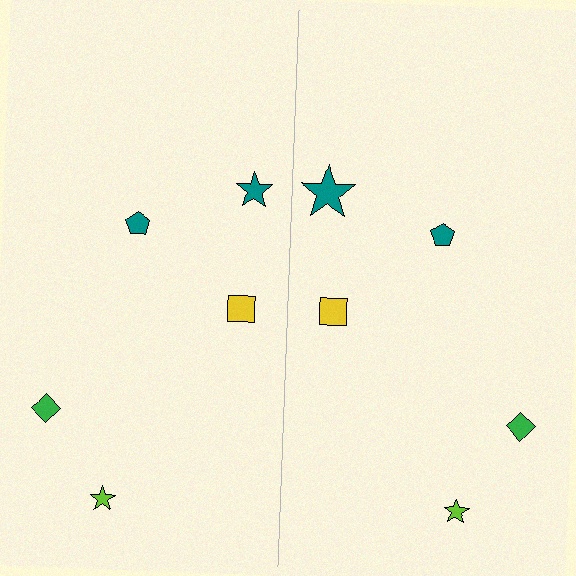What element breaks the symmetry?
The teal star on the right side has a different size than its mirror counterpart.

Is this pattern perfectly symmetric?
No, the pattern is not perfectly symmetric. The teal star on the right side has a different size than its mirror counterpart.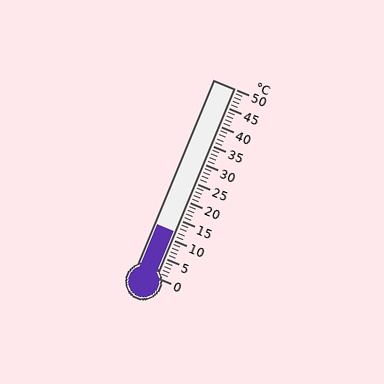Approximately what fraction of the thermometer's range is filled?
The thermometer is filled to approximately 25% of its range.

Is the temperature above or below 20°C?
The temperature is below 20°C.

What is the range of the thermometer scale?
The thermometer scale ranges from 0°C to 50°C.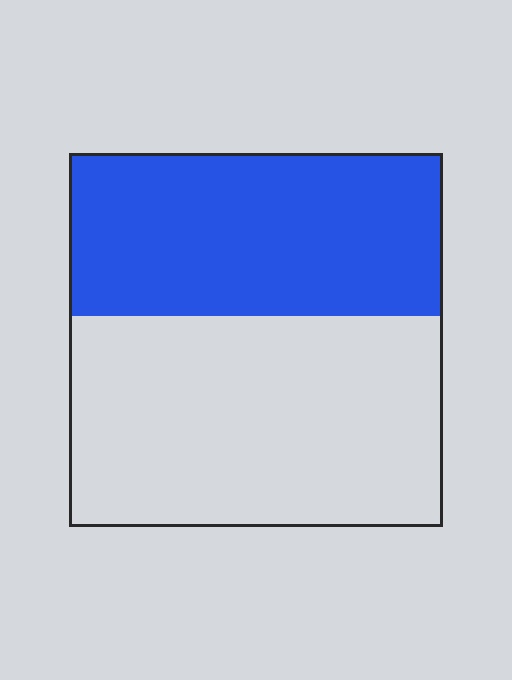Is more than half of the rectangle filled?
No.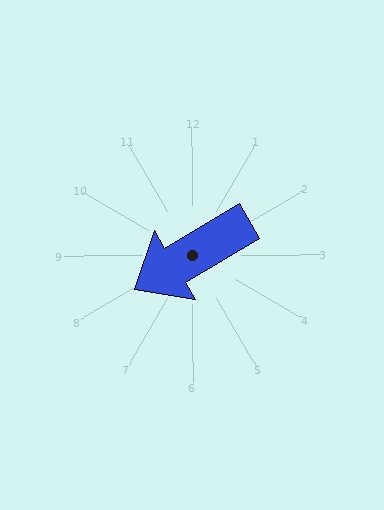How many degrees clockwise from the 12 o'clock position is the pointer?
Approximately 239 degrees.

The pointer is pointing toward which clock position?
Roughly 8 o'clock.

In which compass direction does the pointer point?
Southwest.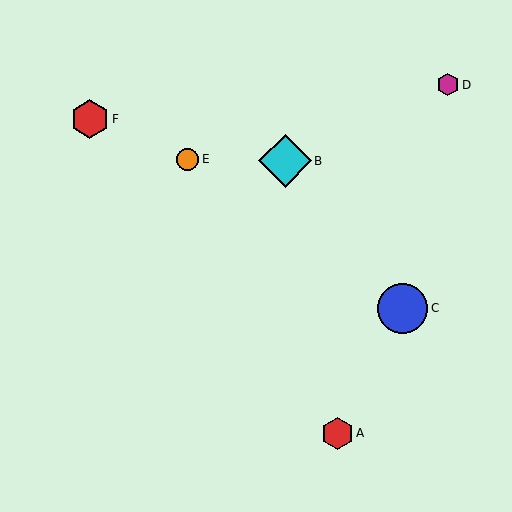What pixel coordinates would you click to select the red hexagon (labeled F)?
Click at (90, 119) to select the red hexagon F.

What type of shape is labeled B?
Shape B is a cyan diamond.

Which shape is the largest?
The cyan diamond (labeled B) is the largest.